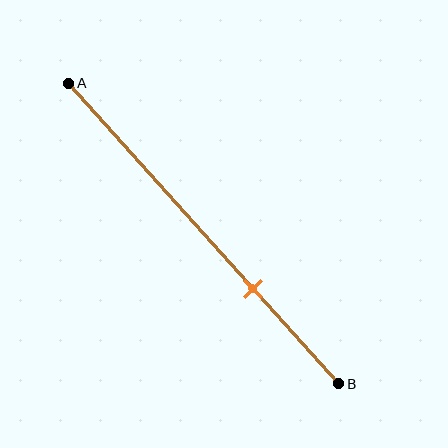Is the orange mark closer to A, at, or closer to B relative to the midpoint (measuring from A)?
The orange mark is closer to point B than the midpoint of segment AB.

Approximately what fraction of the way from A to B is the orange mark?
The orange mark is approximately 70% of the way from A to B.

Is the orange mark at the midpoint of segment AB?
No, the mark is at about 70% from A, not at the 50% midpoint.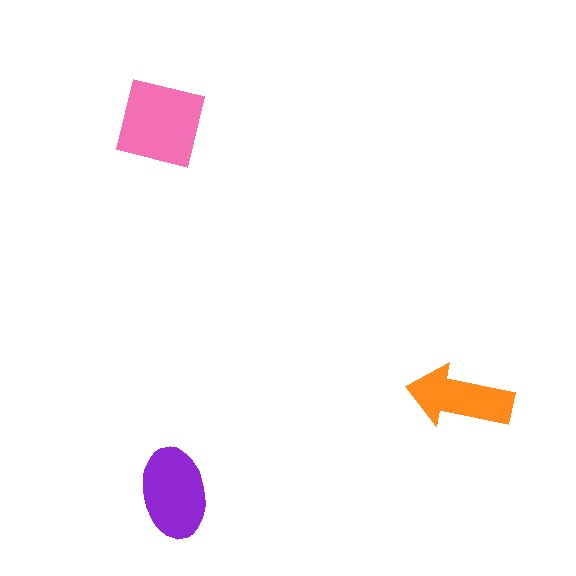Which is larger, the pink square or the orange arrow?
The pink square.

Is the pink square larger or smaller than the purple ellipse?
Larger.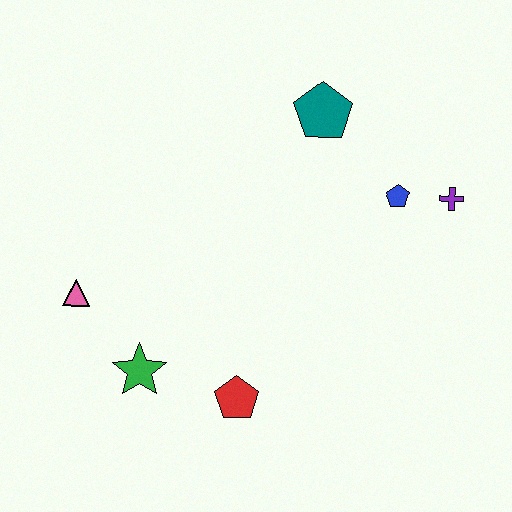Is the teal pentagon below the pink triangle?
No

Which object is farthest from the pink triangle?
The purple cross is farthest from the pink triangle.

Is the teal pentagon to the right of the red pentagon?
Yes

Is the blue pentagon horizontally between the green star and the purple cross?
Yes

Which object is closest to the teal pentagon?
The blue pentagon is closest to the teal pentagon.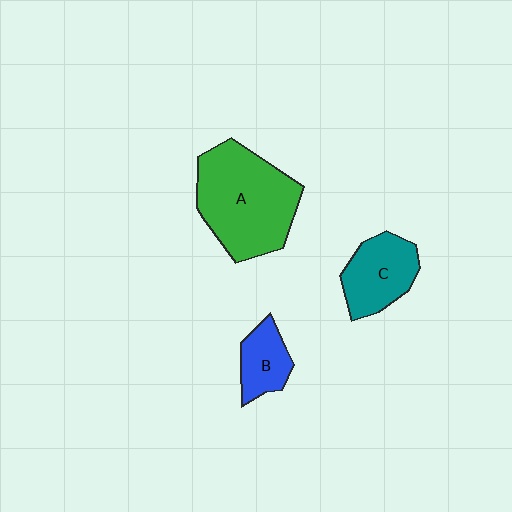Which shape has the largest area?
Shape A (green).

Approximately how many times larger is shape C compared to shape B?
Approximately 1.5 times.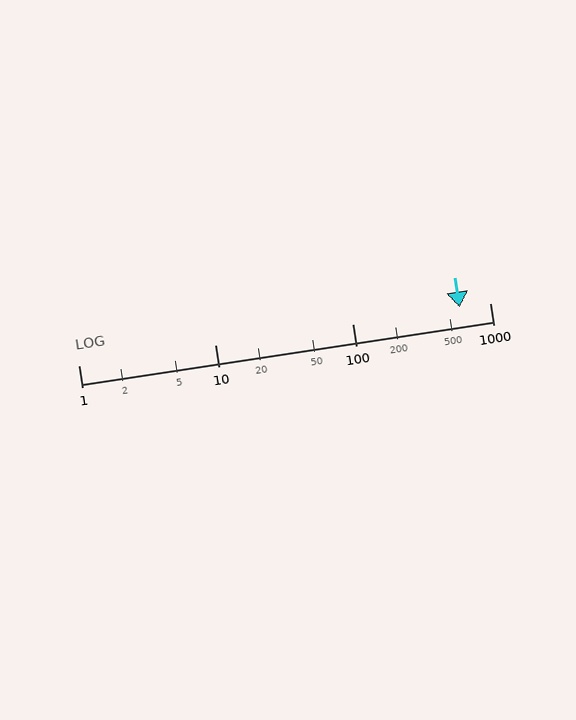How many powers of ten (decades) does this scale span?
The scale spans 3 decades, from 1 to 1000.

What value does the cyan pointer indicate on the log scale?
The pointer indicates approximately 600.